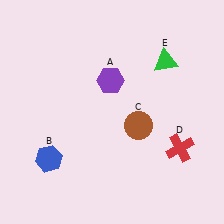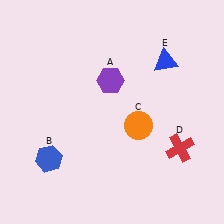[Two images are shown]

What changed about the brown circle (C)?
In Image 1, C is brown. In Image 2, it changed to orange.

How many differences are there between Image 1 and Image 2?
There are 2 differences between the two images.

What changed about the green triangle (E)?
In Image 1, E is green. In Image 2, it changed to blue.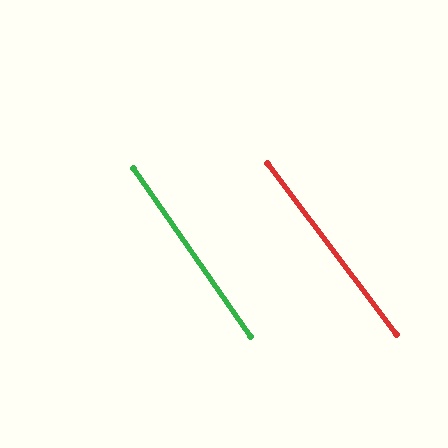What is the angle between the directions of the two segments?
Approximately 2 degrees.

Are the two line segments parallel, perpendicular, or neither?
Parallel — their directions differ by only 1.9°.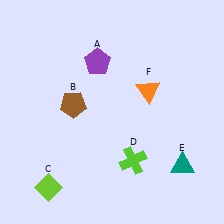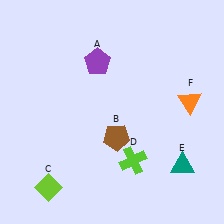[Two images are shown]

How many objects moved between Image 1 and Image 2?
2 objects moved between the two images.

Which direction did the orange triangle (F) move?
The orange triangle (F) moved right.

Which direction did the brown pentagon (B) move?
The brown pentagon (B) moved right.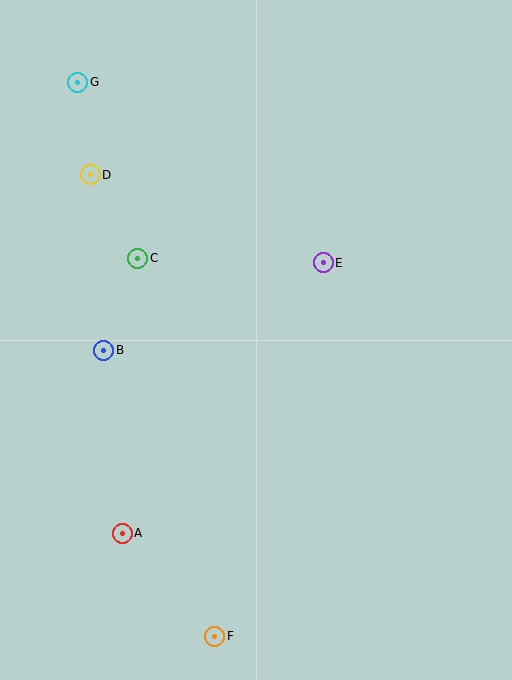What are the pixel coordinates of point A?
Point A is at (122, 533).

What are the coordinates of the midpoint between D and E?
The midpoint between D and E is at (207, 219).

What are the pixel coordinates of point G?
Point G is at (78, 82).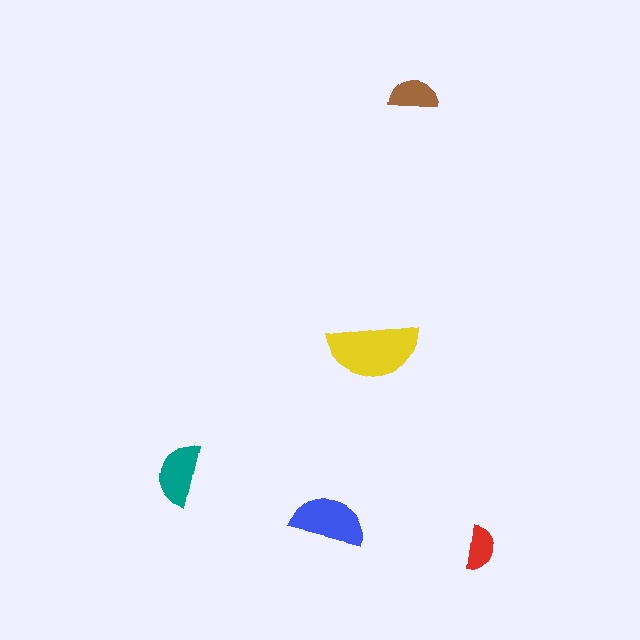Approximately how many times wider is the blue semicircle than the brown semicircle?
About 1.5 times wider.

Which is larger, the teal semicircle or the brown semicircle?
The teal one.